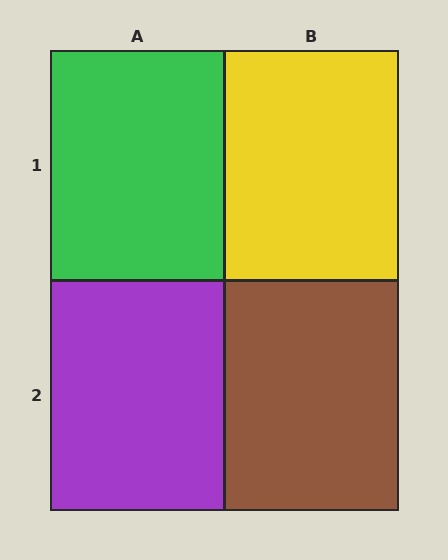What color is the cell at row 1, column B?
Yellow.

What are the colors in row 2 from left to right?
Purple, brown.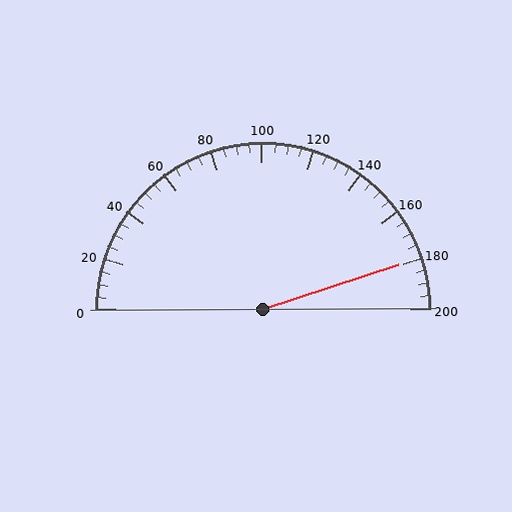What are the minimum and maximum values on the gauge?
The gauge ranges from 0 to 200.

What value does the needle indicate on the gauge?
The needle indicates approximately 180.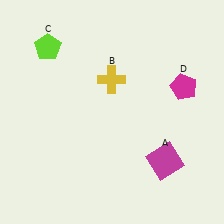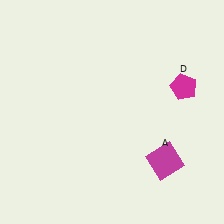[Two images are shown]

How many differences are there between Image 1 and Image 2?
There are 2 differences between the two images.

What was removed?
The yellow cross (B), the lime pentagon (C) were removed in Image 2.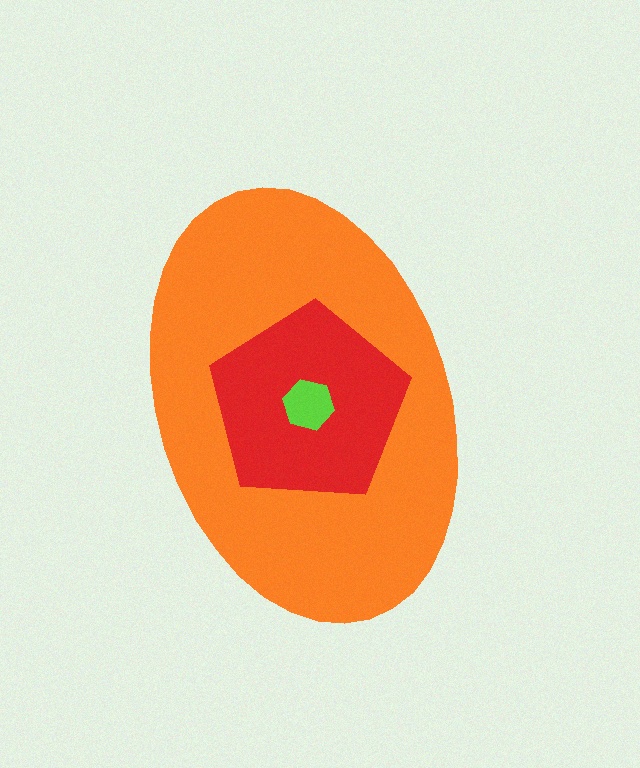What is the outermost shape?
The orange ellipse.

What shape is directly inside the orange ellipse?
The red pentagon.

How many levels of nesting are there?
3.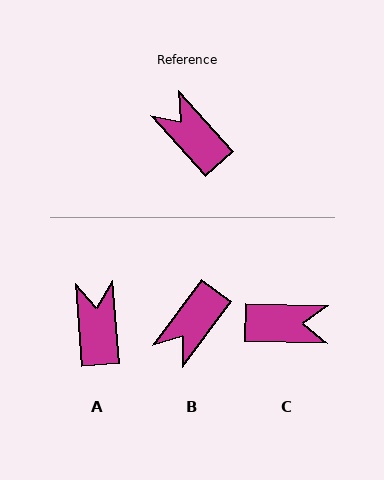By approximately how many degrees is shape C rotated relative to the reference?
Approximately 134 degrees clockwise.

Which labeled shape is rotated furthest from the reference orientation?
C, about 134 degrees away.